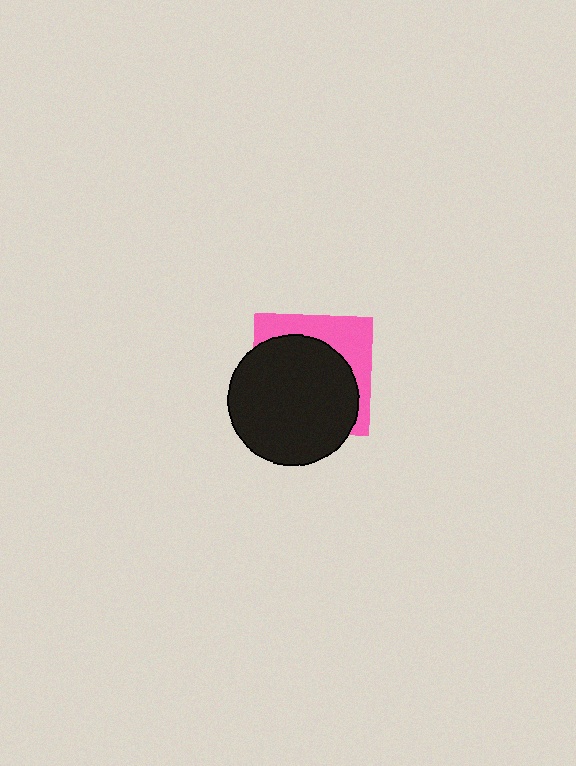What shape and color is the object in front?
The object in front is a black circle.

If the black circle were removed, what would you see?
You would see the complete pink square.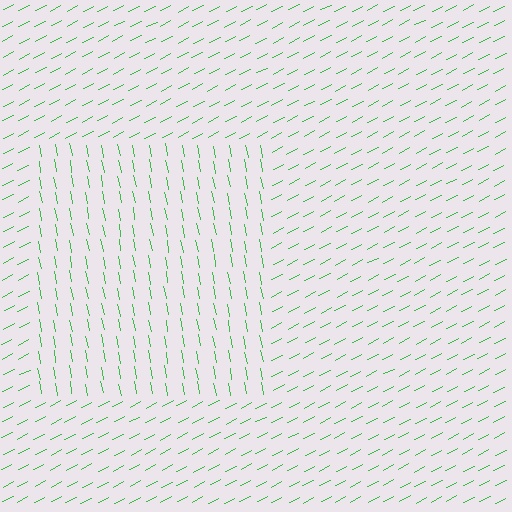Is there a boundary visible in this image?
Yes, there is a texture boundary formed by a change in line orientation.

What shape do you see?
I see a rectangle.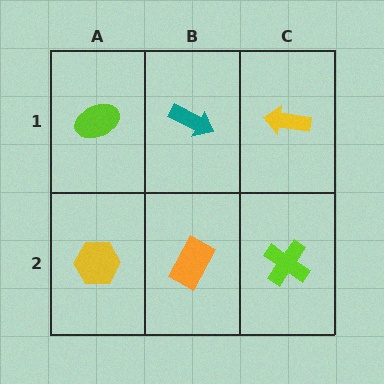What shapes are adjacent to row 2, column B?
A teal arrow (row 1, column B), a yellow hexagon (row 2, column A), a lime cross (row 2, column C).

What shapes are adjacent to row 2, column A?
A lime ellipse (row 1, column A), an orange rectangle (row 2, column B).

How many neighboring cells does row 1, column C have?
2.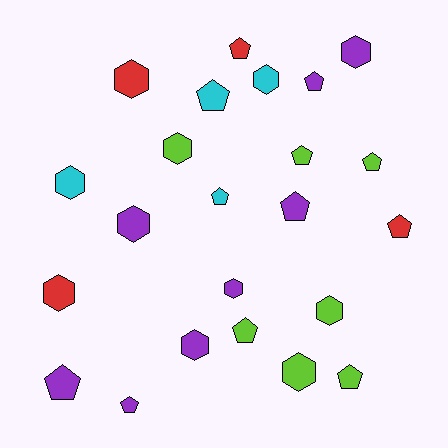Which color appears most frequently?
Purple, with 8 objects.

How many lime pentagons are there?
There are 4 lime pentagons.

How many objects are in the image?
There are 23 objects.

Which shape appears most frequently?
Pentagon, with 12 objects.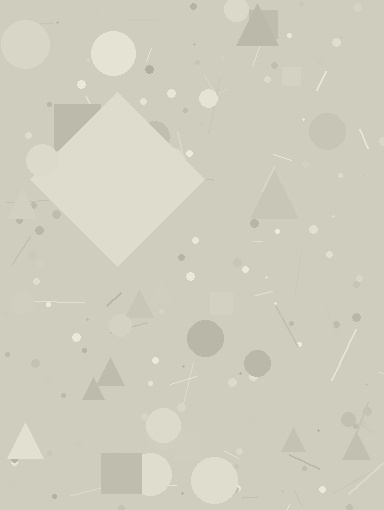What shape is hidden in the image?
A diamond is hidden in the image.